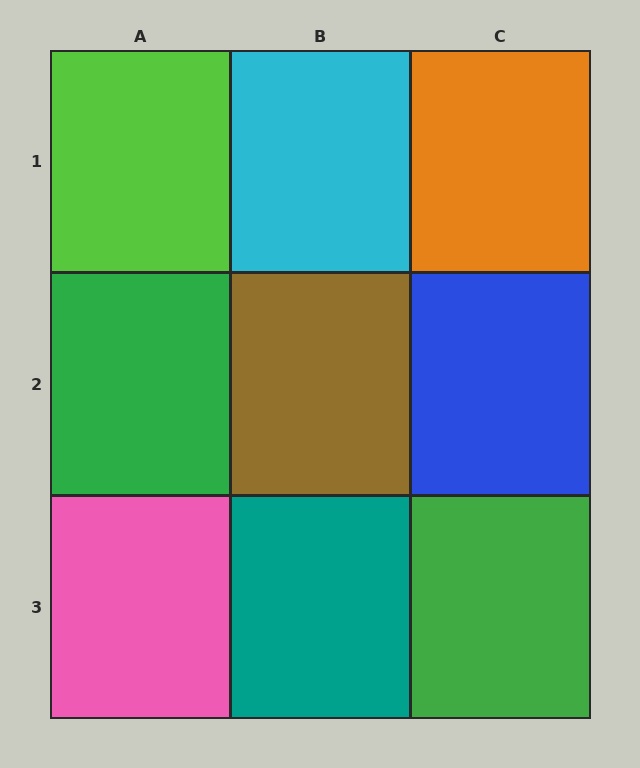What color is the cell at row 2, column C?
Blue.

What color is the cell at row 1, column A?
Lime.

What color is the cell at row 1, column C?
Orange.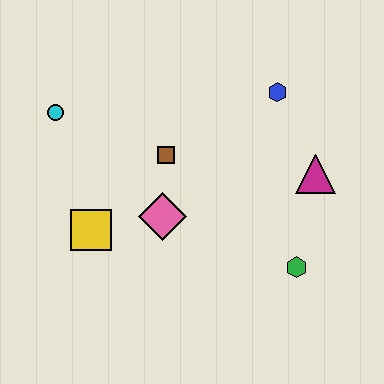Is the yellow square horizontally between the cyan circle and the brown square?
Yes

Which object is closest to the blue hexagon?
The magenta triangle is closest to the blue hexagon.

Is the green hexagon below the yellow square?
Yes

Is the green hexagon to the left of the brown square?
No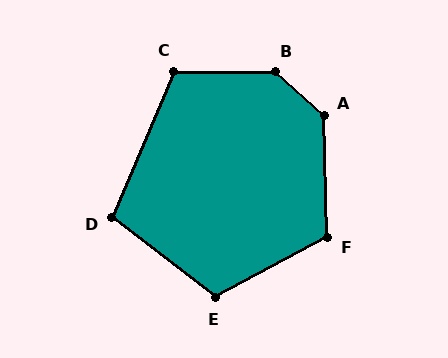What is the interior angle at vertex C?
Approximately 113 degrees (obtuse).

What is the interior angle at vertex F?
Approximately 117 degrees (obtuse).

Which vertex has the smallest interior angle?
D, at approximately 105 degrees.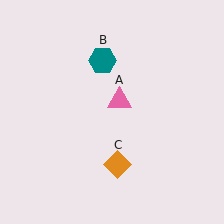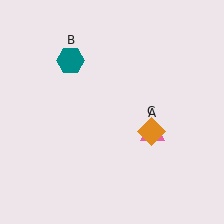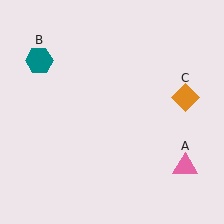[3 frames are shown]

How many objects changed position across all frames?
3 objects changed position: pink triangle (object A), teal hexagon (object B), orange diamond (object C).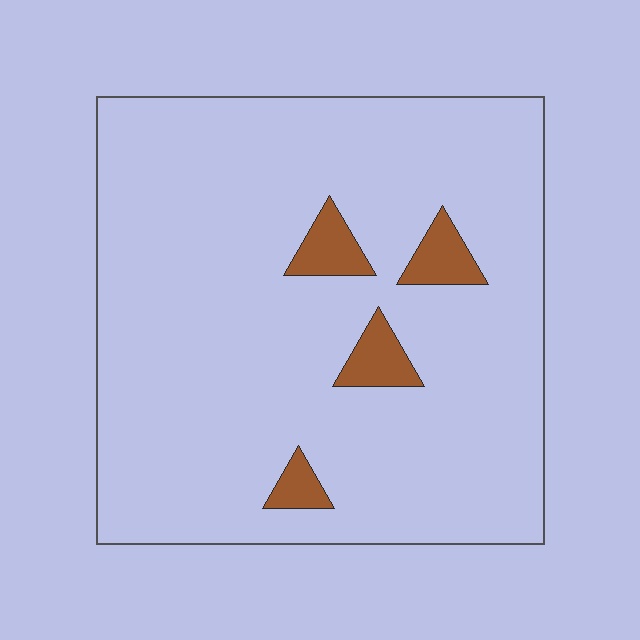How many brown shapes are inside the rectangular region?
4.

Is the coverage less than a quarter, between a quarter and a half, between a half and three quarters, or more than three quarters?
Less than a quarter.